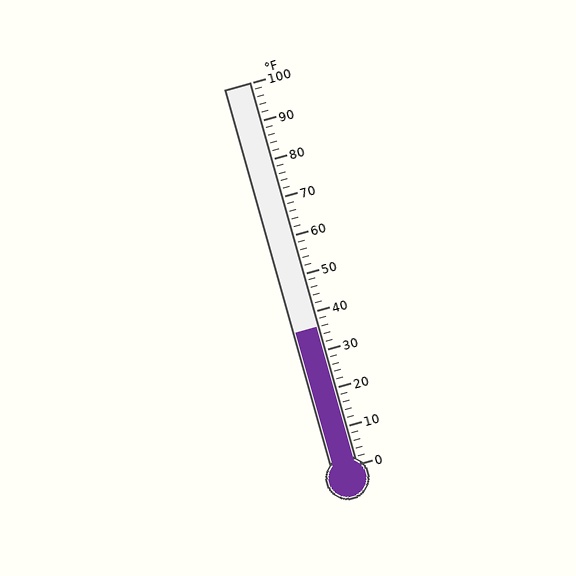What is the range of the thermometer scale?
The thermometer scale ranges from 0°F to 100°F.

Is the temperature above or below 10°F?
The temperature is above 10°F.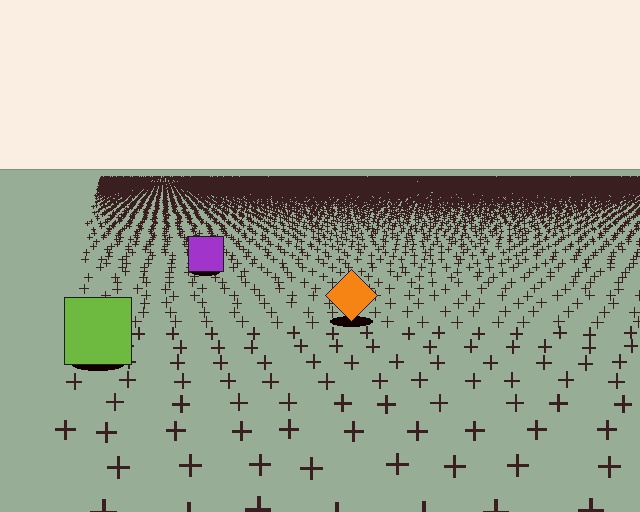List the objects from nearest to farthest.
From nearest to farthest: the lime square, the orange diamond, the purple square.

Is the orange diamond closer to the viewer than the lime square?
No. The lime square is closer — you can tell from the texture gradient: the ground texture is coarser near it.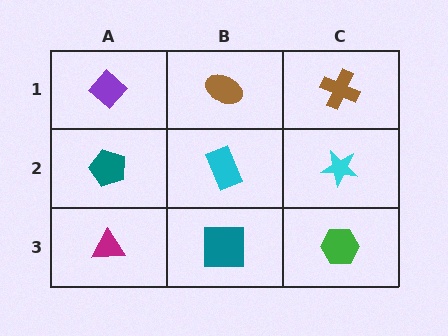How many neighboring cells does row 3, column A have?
2.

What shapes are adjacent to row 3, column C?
A cyan star (row 2, column C), a teal square (row 3, column B).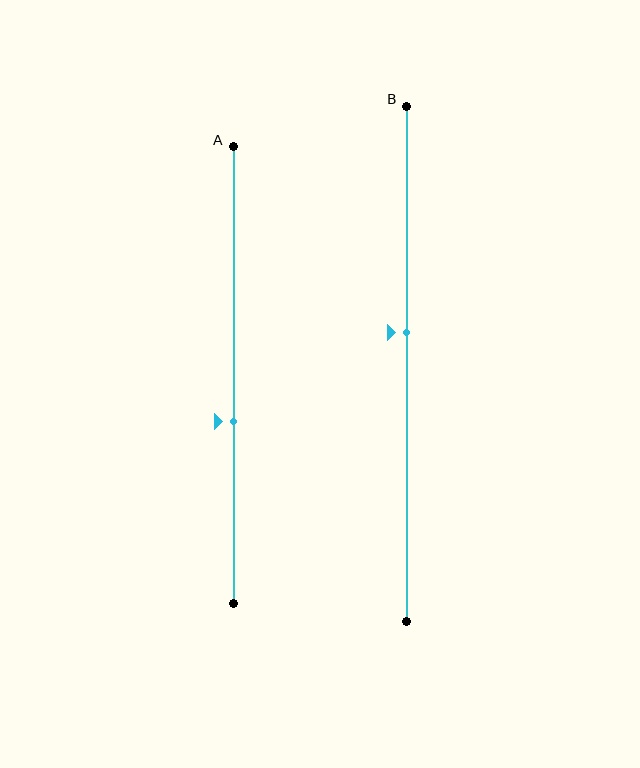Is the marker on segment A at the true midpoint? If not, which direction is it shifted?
No, the marker on segment A is shifted downward by about 10% of the segment length.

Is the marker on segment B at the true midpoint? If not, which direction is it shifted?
No, the marker on segment B is shifted upward by about 6% of the segment length.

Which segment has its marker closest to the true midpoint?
Segment B has its marker closest to the true midpoint.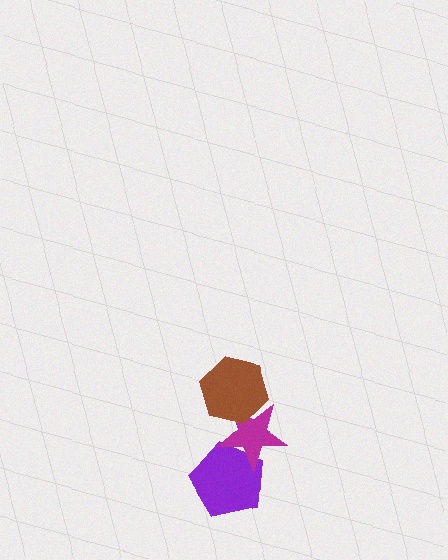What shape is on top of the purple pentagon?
The magenta star is on top of the purple pentagon.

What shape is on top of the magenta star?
The brown hexagon is on top of the magenta star.